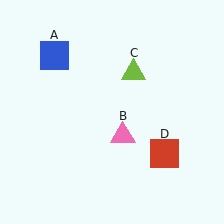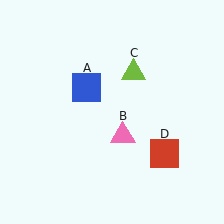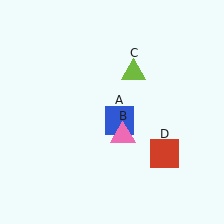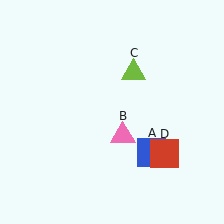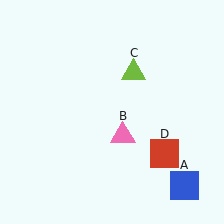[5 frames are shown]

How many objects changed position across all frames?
1 object changed position: blue square (object A).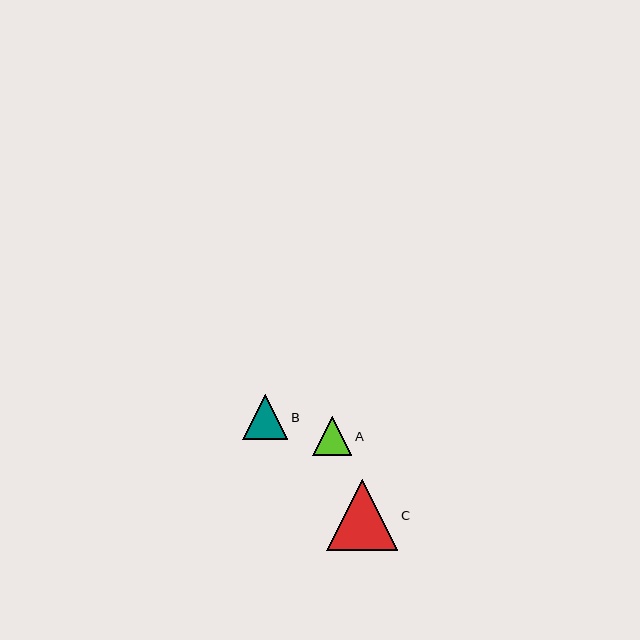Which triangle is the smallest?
Triangle A is the smallest with a size of approximately 39 pixels.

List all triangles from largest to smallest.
From largest to smallest: C, B, A.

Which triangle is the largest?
Triangle C is the largest with a size of approximately 71 pixels.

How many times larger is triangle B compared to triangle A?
Triangle B is approximately 1.1 times the size of triangle A.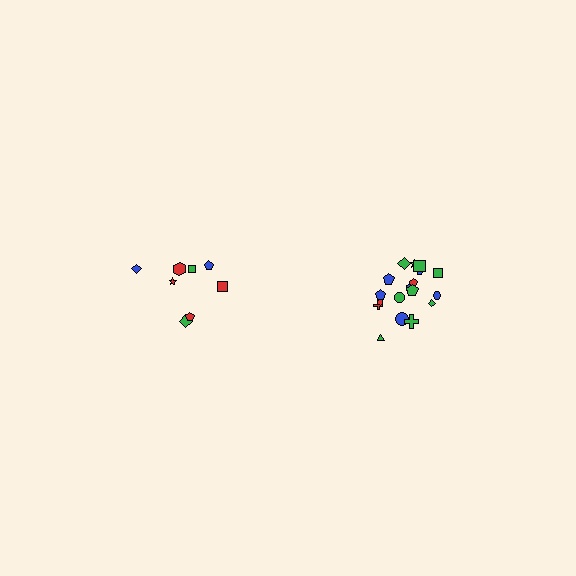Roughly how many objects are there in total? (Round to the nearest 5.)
Roughly 25 objects in total.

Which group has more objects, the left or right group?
The right group.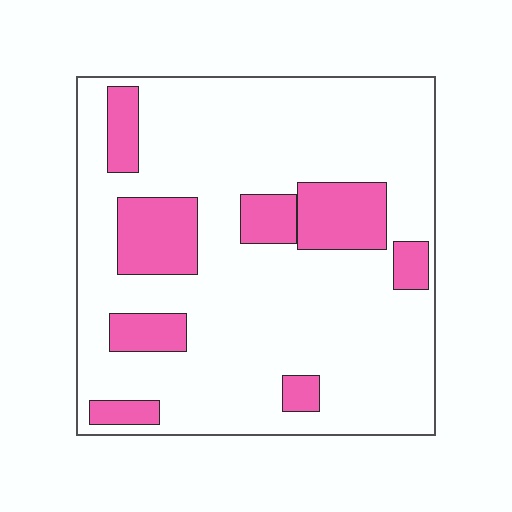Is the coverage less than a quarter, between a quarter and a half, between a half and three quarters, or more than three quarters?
Less than a quarter.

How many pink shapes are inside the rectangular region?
8.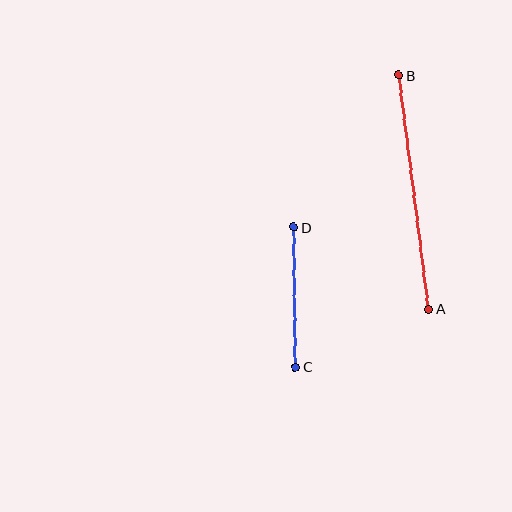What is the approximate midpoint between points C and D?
The midpoint is at approximately (295, 297) pixels.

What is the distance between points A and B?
The distance is approximately 236 pixels.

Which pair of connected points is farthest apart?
Points A and B are farthest apart.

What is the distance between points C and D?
The distance is approximately 140 pixels.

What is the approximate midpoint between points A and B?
The midpoint is at approximately (414, 192) pixels.